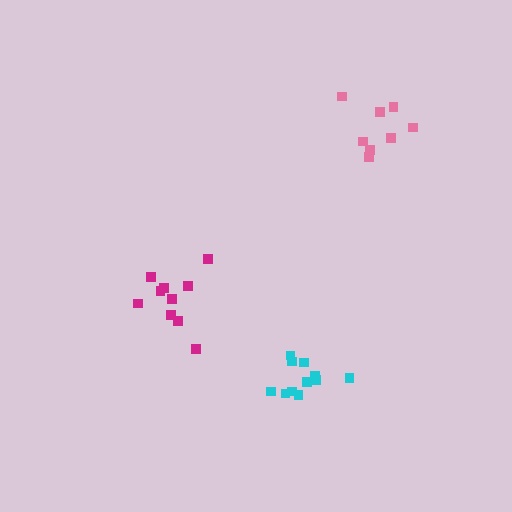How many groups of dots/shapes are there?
There are 3 groups.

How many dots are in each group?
Group 1: 11 dots, Group 2: 8 dots, Group 3: 11 dots (30 total).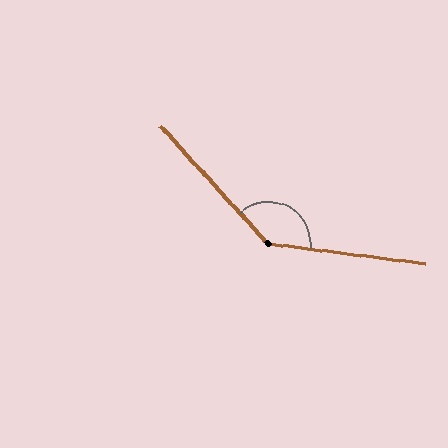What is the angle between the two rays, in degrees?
Approximately 139 degrees.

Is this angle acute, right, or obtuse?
It is obtuse.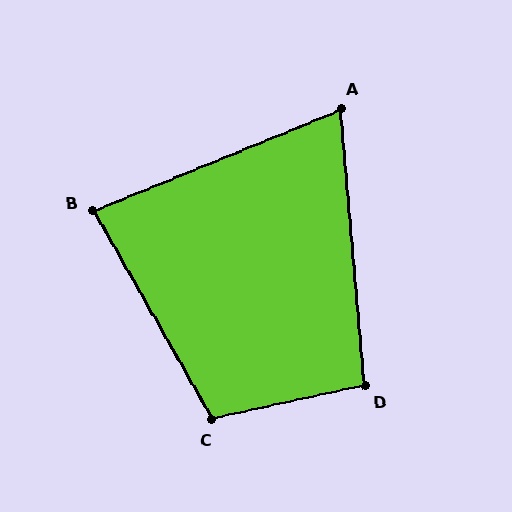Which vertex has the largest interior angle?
C, at approximately 107 degrees.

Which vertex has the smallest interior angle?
A, at approximately 73 degrees.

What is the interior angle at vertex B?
Approximately 83 degrees (acute).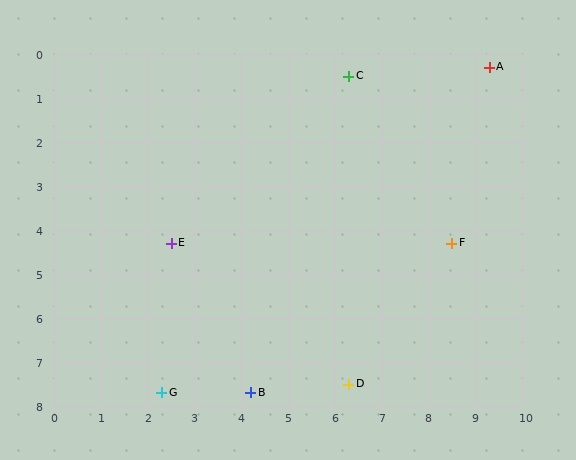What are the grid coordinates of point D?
Point D is at approximately (6.3, 7.5).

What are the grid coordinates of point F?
Point F is at approximately (8.5, 4.3).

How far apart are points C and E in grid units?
Points C and E are about 5.4 grid units apart.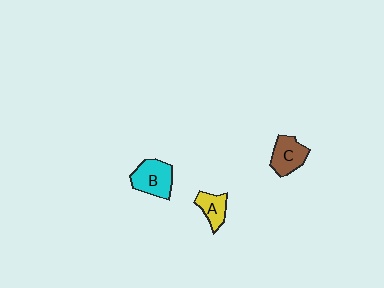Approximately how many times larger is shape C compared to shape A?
Approximately 1.3 times.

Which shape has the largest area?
Shape B (cyan).